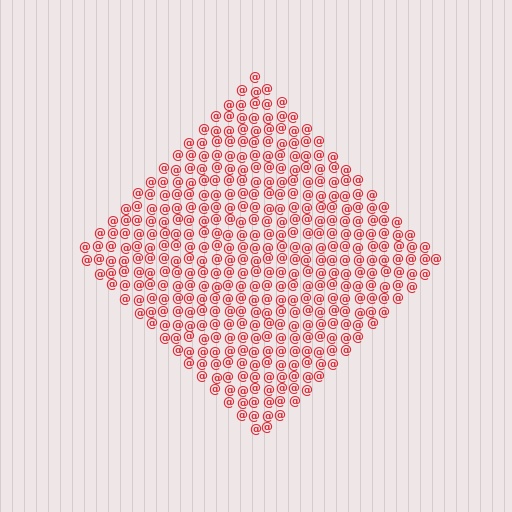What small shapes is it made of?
It is made of small at signs.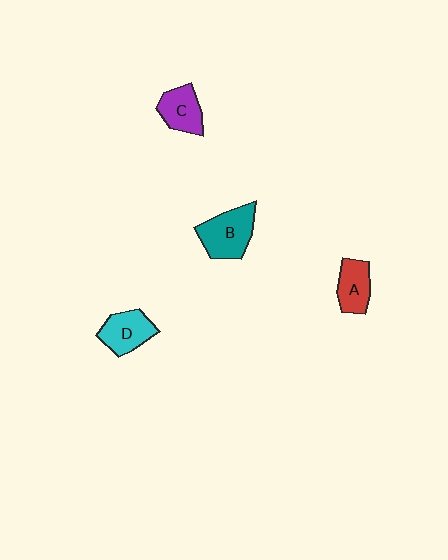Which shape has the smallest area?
Shape A (red).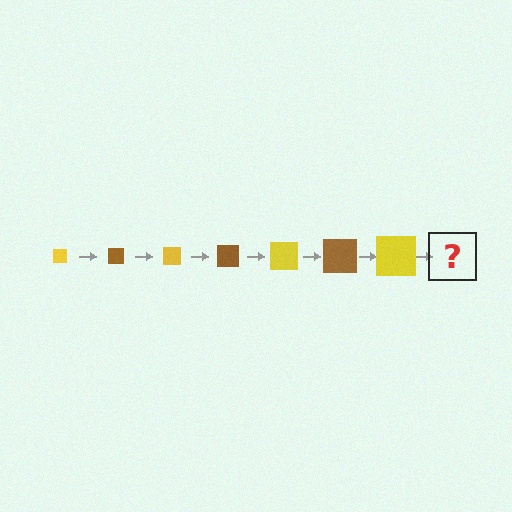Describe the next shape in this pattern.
It should be a brown square, larger than the previous one.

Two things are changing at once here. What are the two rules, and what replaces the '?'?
The two rules are that the square grows larger each step and the color cycles through yellow and brown. The '?' should be a brown square, larger than the previous one.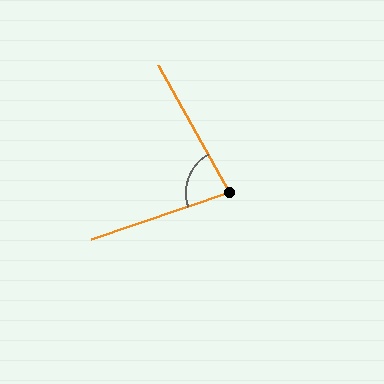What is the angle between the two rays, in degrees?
Approximately 80 degrees.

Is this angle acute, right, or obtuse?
It is acute.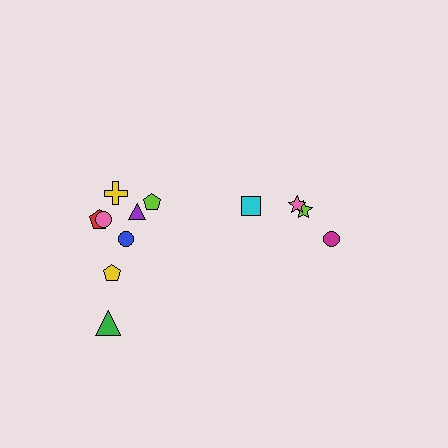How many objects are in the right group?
There are 4 objects.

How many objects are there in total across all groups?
There are 12 objects.